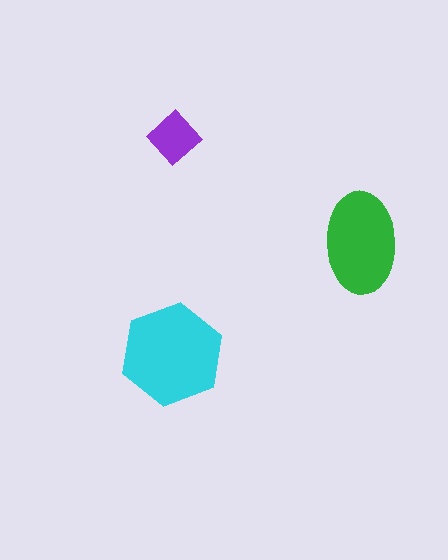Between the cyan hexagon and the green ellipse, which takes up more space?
The cyan hexagon.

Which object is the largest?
The cyan hexagon.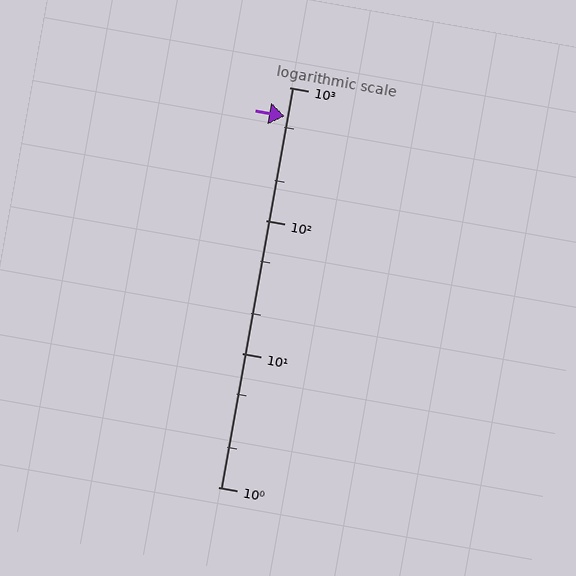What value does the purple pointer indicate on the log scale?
The pointer indicates approximately 610.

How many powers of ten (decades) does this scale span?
The scale spans 3 decades, from 1 to 1000.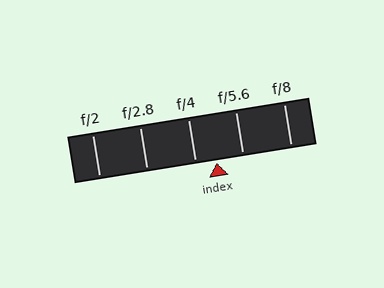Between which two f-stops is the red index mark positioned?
The index mark is between f/4 and f/5.6.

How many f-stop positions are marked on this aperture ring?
There are 5 f-stop positions marked.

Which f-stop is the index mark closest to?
The index mark is closest to f/4.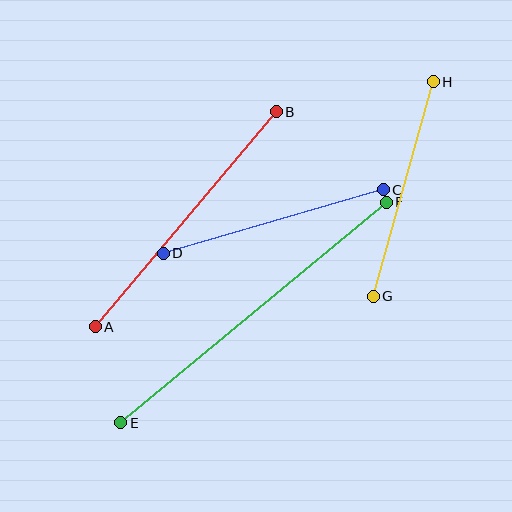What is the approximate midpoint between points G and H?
The midpoint is at approximately (403, 189) pixels.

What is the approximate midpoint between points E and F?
The midpoint is at approximately (254, 312) pixels.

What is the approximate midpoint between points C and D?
The midpoint is at approximately (273, 221) pixels.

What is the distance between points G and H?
The distance is approximately 223 pixels.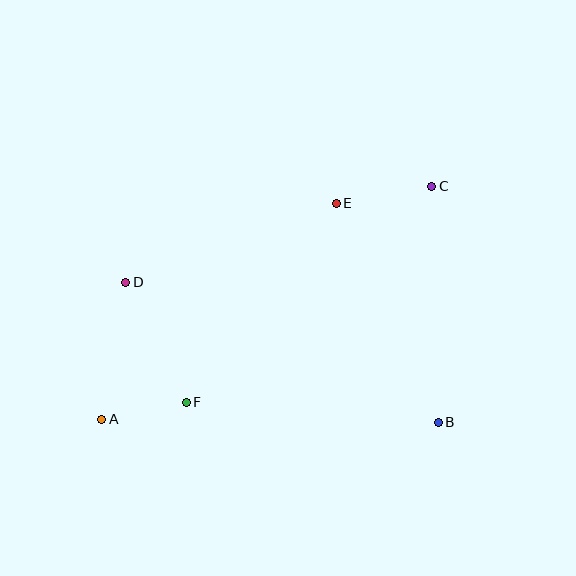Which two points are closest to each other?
Points A and F are closest to each other.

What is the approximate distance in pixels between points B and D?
The distance between B and D is approximately 342 pixels.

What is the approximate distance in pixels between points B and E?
The distance between B and E is approximately 241 pixels.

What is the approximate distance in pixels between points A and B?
The distance between A and B is approximately 337 pixels.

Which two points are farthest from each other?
Points A and C are farthest from each other.